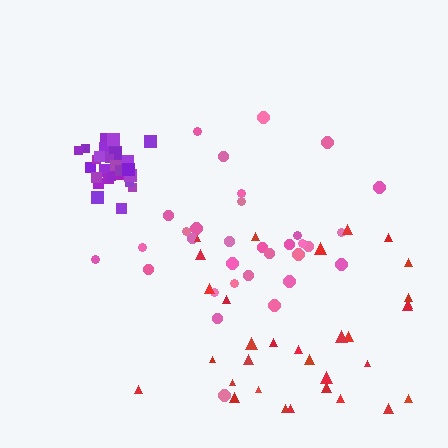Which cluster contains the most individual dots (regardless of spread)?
Pink (32).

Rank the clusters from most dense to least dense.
purple, pink, red.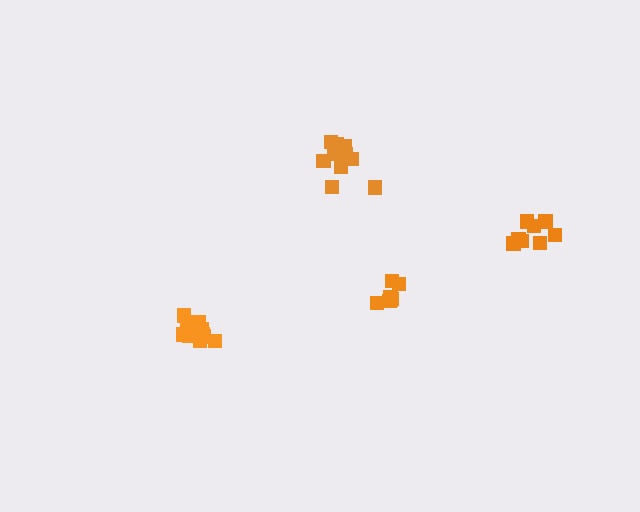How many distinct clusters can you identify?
There are 4 distinct clusters.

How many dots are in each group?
Group 1: 11 dots, Group 2: 8 dots, Group 3: 8 dots, Group 4: 10 dots (37 total).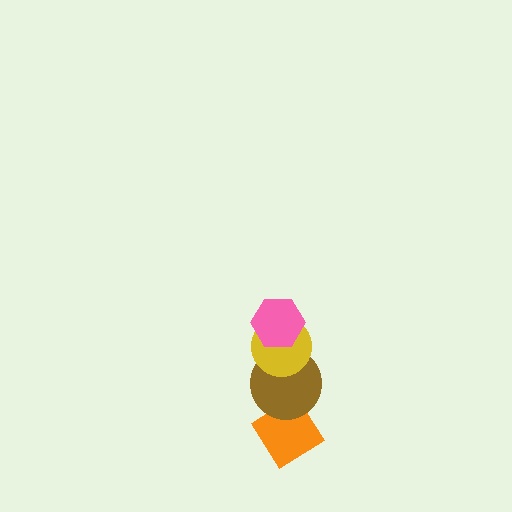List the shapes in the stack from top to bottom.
From top to bottom: the pink hexagon, the yellow circle, the brown circle, the orange diamond.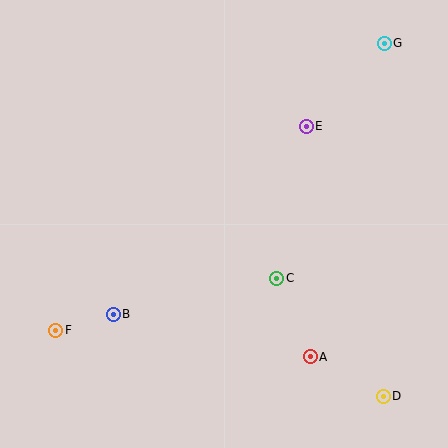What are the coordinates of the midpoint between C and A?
The midpoint between C and A is at (293, 318).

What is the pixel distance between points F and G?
The distance between F and G is 436 pixels.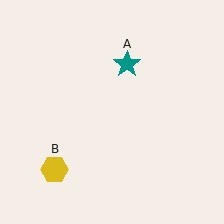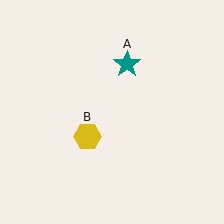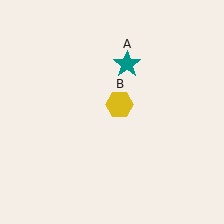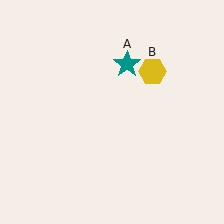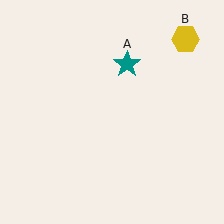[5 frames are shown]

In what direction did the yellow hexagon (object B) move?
The yellow hexagon (object B) moved up and to the right.